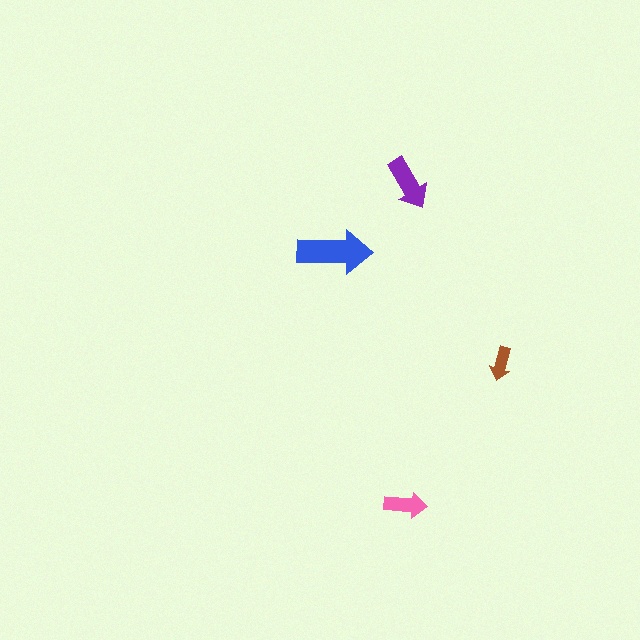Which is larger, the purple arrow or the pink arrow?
The purple one.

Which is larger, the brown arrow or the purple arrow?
The purple one.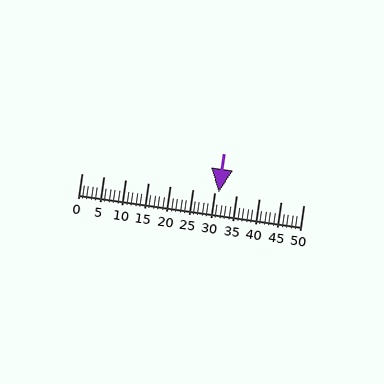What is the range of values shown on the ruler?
The ruler shows values from 0 to 50.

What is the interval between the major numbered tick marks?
The major tick marks are spaced 5 units apart.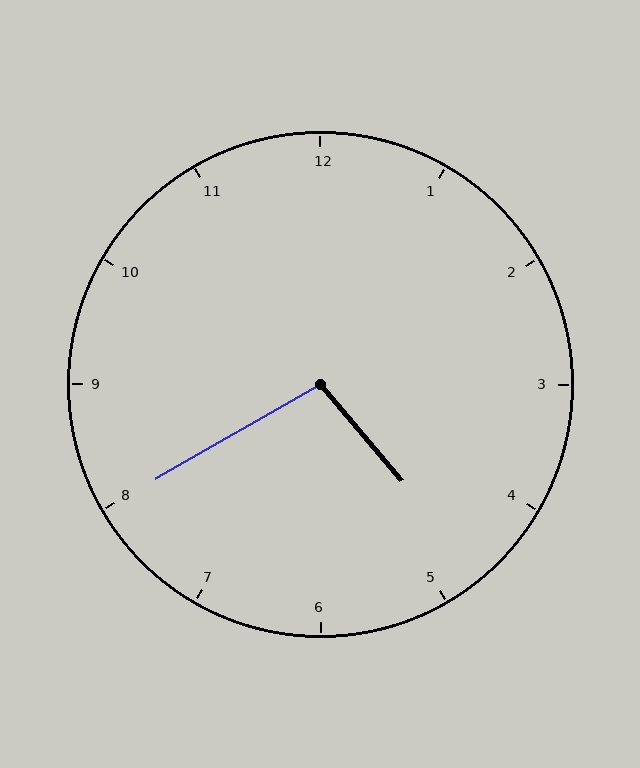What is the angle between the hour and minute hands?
Approximately 100 degrees.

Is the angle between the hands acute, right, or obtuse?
It is obtuse.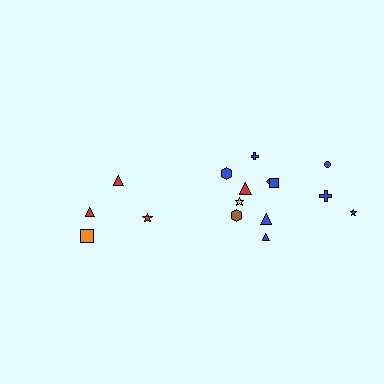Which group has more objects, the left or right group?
The right group.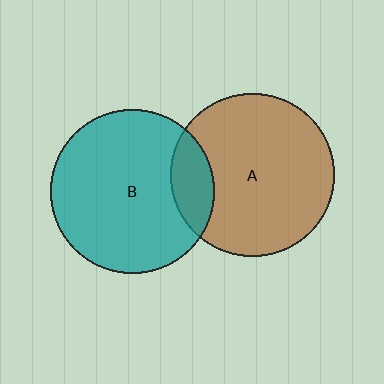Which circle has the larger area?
Circle B (teal).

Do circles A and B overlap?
Yes.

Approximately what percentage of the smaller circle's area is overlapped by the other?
Approximately 15%.